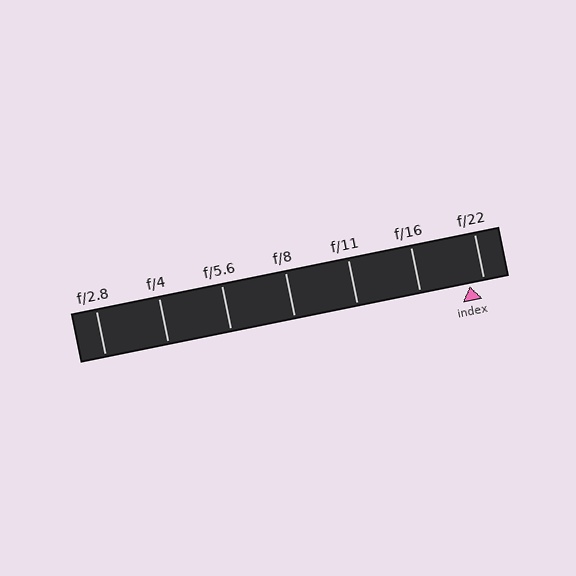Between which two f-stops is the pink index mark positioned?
The index mark is between f/16 and f/22.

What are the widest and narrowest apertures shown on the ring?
The widest aperture shown is f/2.8 and the narrowest is f/22.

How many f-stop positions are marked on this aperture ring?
There are 7 f-stop positions marked.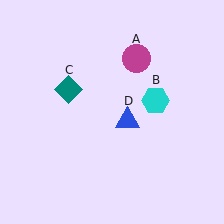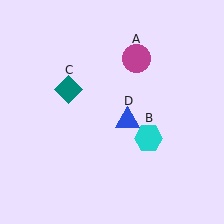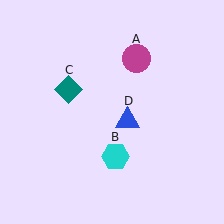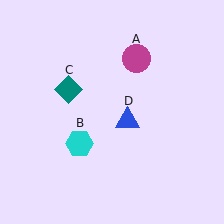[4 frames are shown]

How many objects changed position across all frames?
1 object changed position: cyan hexagon (object B).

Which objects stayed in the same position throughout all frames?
Magenta circle (object A) and teal diamond (object C) and blue triangle (object D) remained stationary.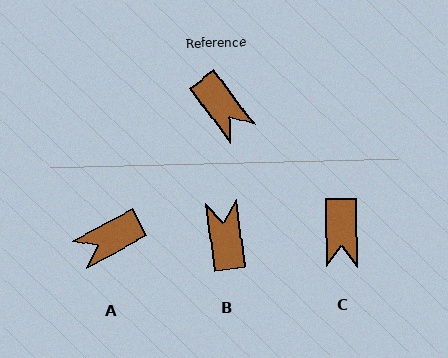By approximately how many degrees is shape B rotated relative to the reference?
Approximately 152 degrees counter-clockwise.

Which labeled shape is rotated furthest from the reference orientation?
B, about 152 degrees away.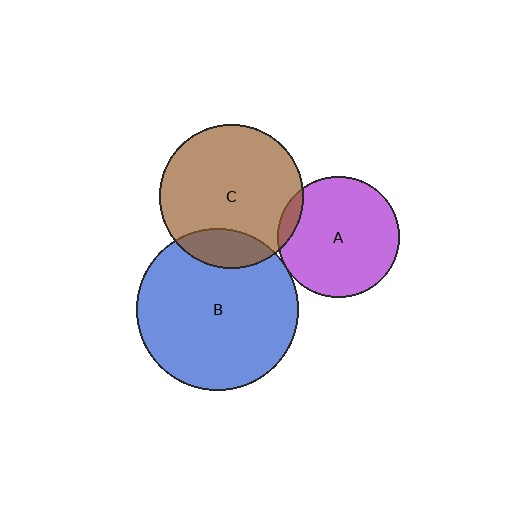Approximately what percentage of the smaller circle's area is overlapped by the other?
Approximately 5%.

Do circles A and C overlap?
Yes.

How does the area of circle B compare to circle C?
Approximately 1.3 times.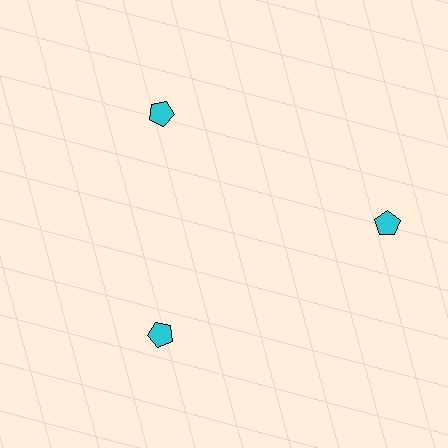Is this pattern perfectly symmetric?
No. The 3 cyan pentagons are arranged in a ring, but one element near the 3 o'clock position is pushed outward from the center, breaking the 3-fold rotational symmetry.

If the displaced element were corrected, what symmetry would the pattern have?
It would have 3-fold rotational symmetry — the pattern would map onto itself every 120 degrees.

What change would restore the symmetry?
The symmetry would be restored by moving it inward, back onto the ring so that all 3 pentagons sit at equal angles and equal distance from the center.